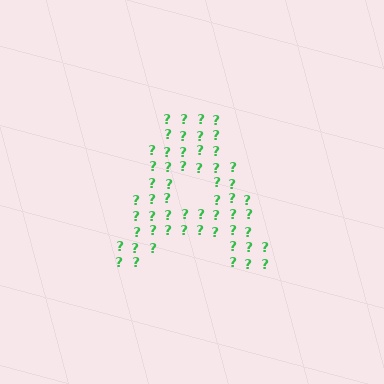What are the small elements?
The small elements are question marks.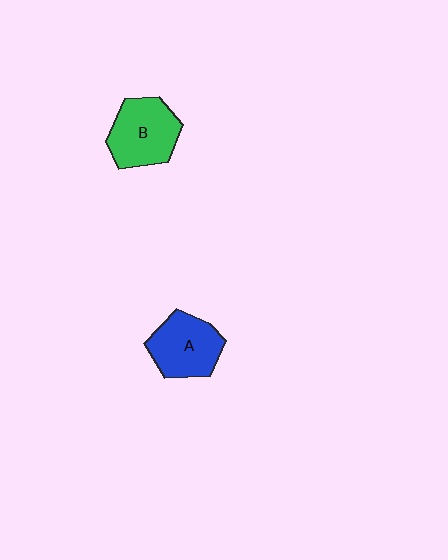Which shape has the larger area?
Shape B (green).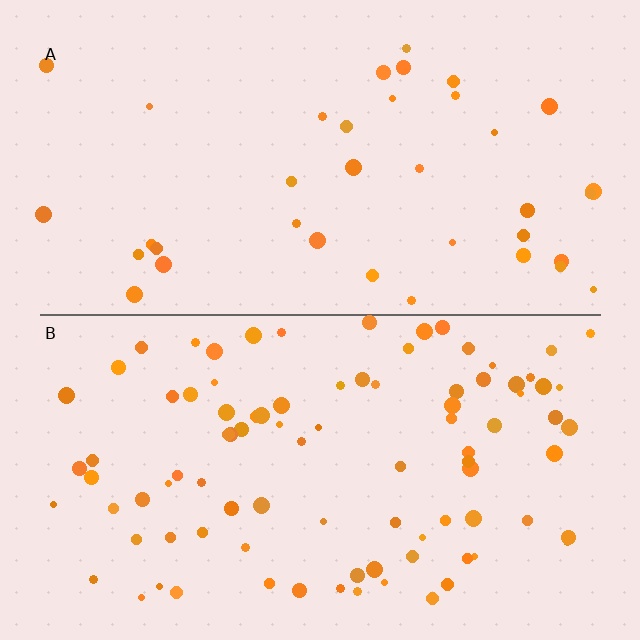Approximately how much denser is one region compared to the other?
Approximately 2.5× — region B over region A.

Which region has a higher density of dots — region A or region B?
B (the bottom).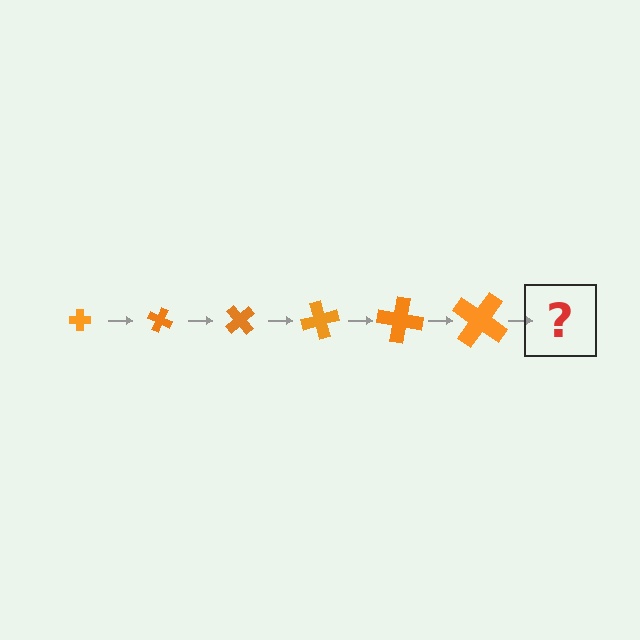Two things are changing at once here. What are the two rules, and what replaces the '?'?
The two rules are that the cross grows larger each step and it rotates 25 degrees each step. The '?' should be a cross, larger than the previous one and rotated 150 degrees from the start.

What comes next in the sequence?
The next element should be a cross, larger than the previous one and rotated 150 degrees from the start.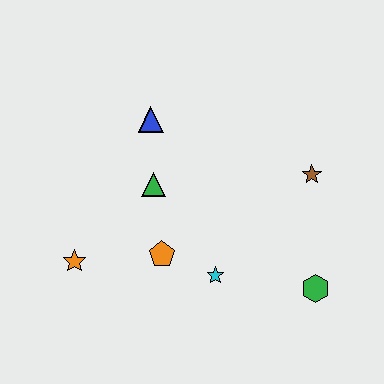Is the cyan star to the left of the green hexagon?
Yes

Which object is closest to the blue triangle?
The green triangle is closest to the blue triangle.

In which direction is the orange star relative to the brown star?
The orange star is to the left of the brown star.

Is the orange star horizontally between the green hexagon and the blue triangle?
No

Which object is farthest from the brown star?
The orange star is farthest from the brown star.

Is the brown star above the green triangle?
Yes